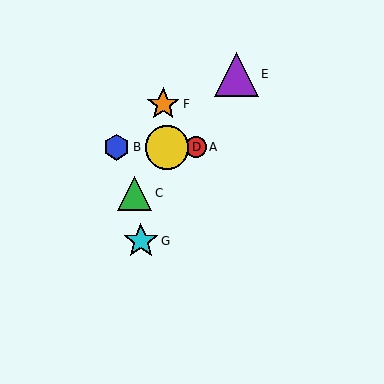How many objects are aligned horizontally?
3 objects (A, B, D) are aligned horizontally.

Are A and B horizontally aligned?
Yes, both are at y≈147.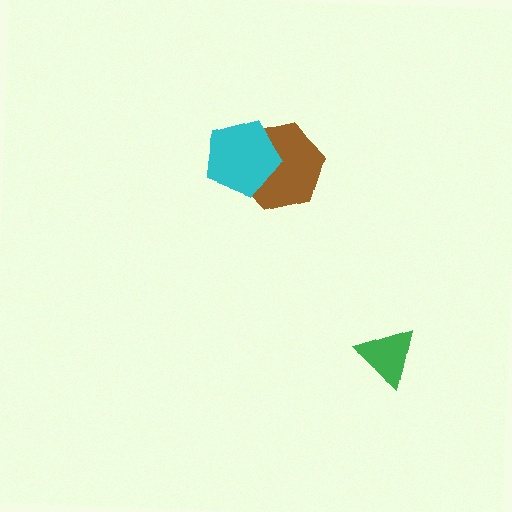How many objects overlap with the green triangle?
0 objects overlap with the green triangle.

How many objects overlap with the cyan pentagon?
1 object overlaps with the cyan pentagon.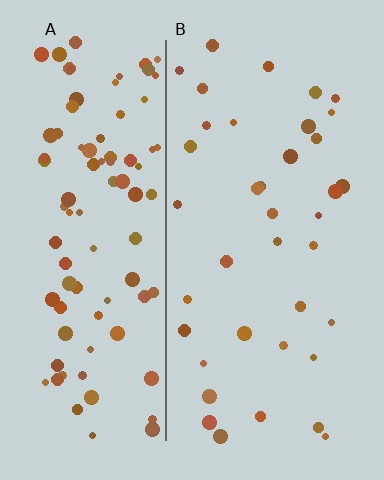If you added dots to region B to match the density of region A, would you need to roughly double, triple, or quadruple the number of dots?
Approximately triple.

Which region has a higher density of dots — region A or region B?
A (the left).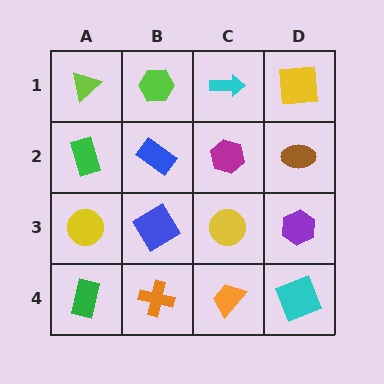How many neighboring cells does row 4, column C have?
3.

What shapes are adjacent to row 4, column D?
A purple hexagon (row 3, column D), an orange trapezoid (row 4, column C).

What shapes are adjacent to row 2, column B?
A lime hexagon (row 1, column B), a blue diamond (row 3, column B), a green rectangle (row 2, column A), a magenta hexagon (row 2, column C).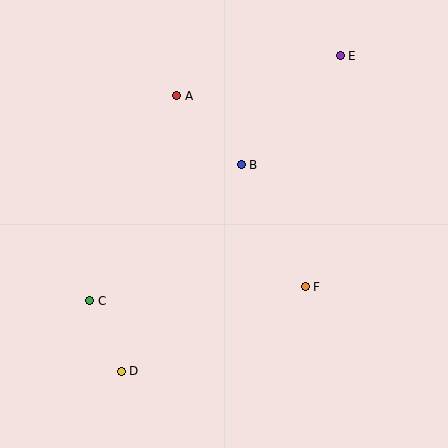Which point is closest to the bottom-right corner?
Point F is closest to the bottom-right corner.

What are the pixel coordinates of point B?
Point B is at (241, 165).